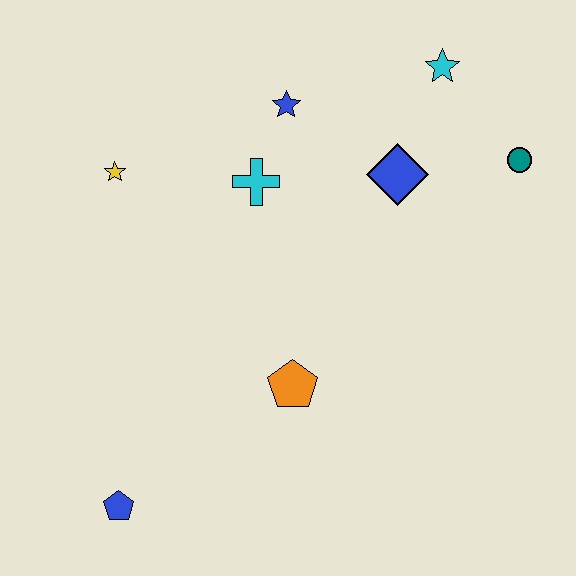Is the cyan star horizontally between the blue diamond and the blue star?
No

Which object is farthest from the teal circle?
The blue pentagon is farthest from the teal circle.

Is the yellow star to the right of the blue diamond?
No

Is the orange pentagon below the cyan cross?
Yes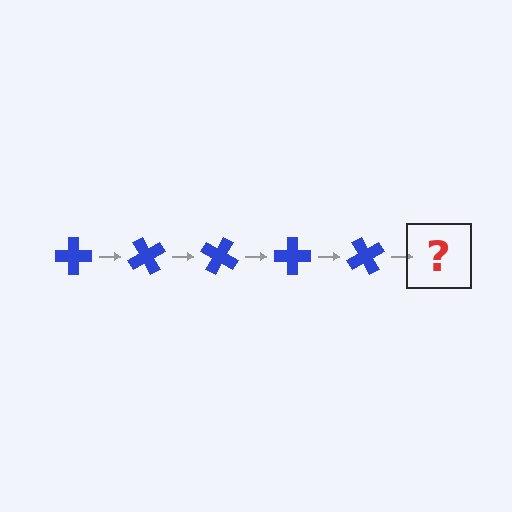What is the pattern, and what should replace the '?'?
The pattern is that the cross rotates 60 degrees each step. The '?' should be a blue cross rotated 300 degrees.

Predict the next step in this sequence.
The next step is a blue cross rotated 300 degrees.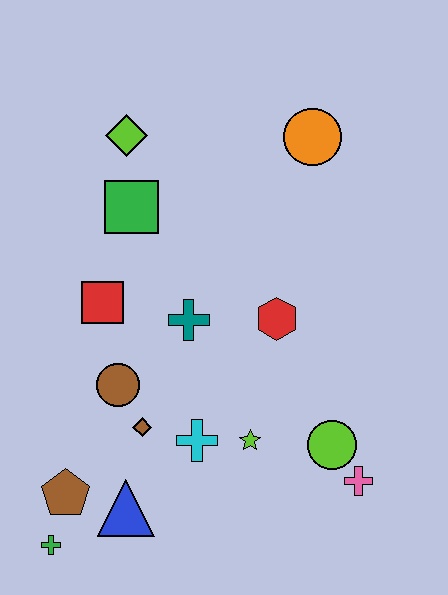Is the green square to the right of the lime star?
No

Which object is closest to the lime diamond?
The green square is closest to the lime diamond.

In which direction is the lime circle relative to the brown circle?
The lime circle is to the right of the brown circle.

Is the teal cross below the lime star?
No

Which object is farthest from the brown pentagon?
The orange circle is farthest from the brown pentagon.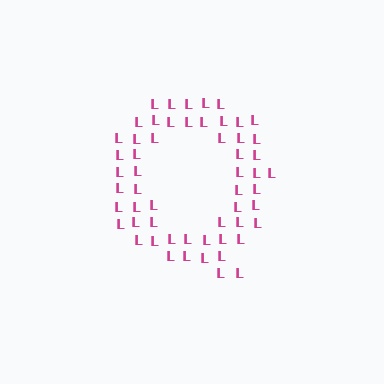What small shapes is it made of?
It is made of small letter L's.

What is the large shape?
The large shape is the letter Q.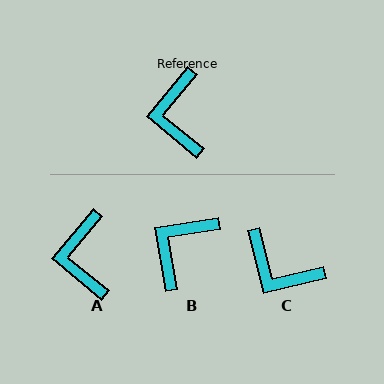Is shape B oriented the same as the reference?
No, it is off by about 41 degrees.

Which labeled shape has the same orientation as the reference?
A.